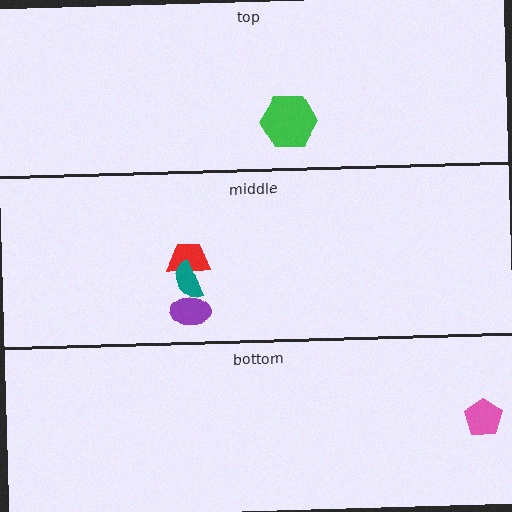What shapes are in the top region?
The green hexagon.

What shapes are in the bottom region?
The pink pentagon.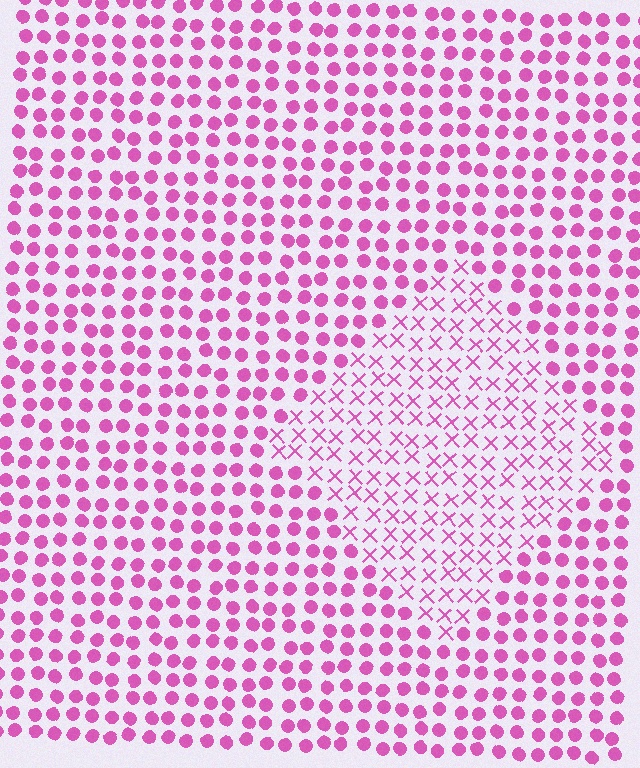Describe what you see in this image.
The image is filled with small pink elements arranged in a uniform grid. A diamond-shaped region contains X marks, while the surrounding area contains circles. The boundary is defined purely by the change in element shape.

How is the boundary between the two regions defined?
The boundary is defined by a change in element shape: X marks inside vs. circles outside. All elements share the same color and spacing.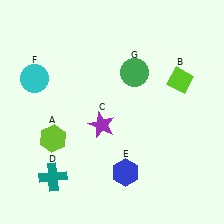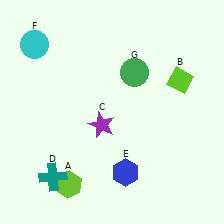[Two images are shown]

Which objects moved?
The objects that moved are: the lime hexagon (A), the cyan circle (F).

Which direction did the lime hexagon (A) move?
The lime hexagon (A) moved down.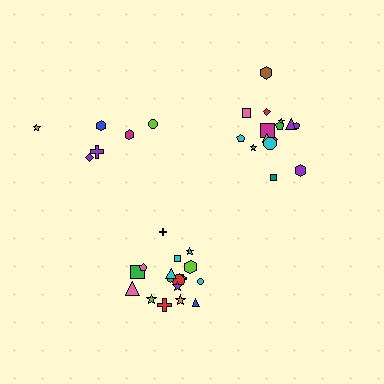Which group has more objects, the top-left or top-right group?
The top-right group.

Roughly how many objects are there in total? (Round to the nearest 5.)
Roughly 40 objects in total.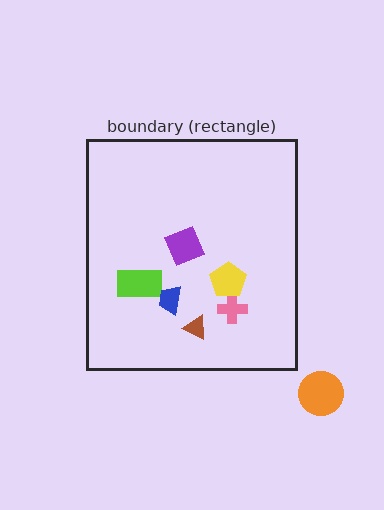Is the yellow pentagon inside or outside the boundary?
Inside.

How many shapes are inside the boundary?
6 inside, 1 outside.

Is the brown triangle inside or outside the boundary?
Inside.